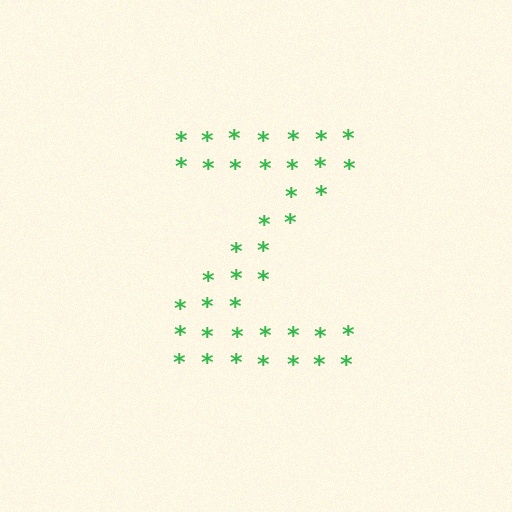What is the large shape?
The large shape is the letter Z.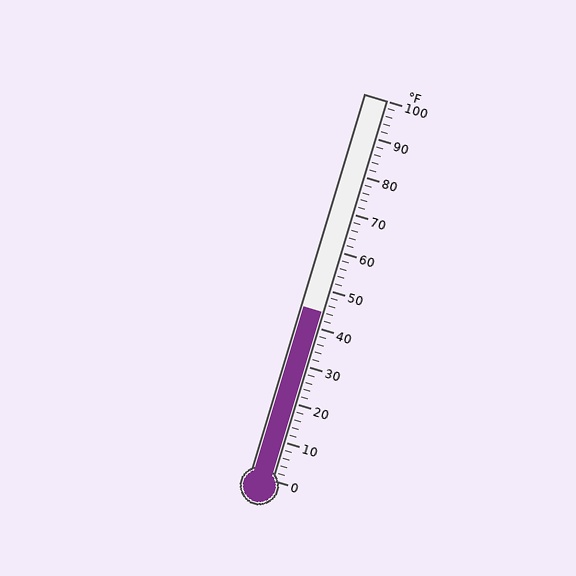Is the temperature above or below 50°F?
The temperature is below 50°F.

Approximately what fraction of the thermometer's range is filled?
The thermometer is filled to approximately 45% of its range.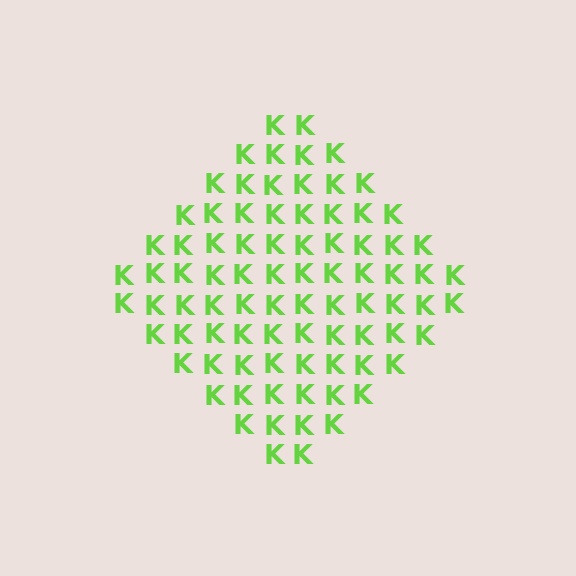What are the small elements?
The small elements are letter K's.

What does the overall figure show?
The overall figure shows a diamond.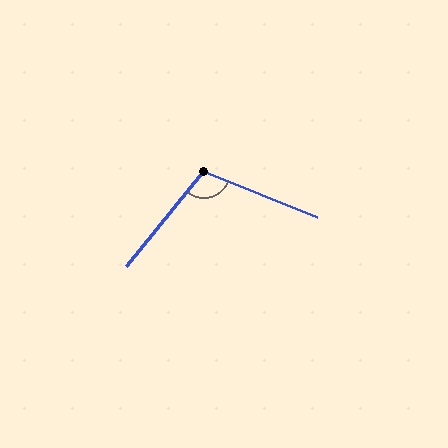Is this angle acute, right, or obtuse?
It is obtuse.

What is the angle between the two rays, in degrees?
Approximately 107 degrees.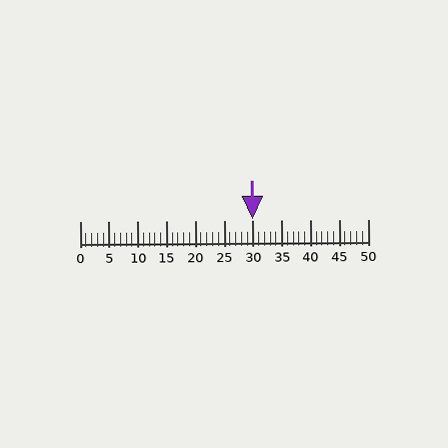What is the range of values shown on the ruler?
The ruler shows values from 0 to 50.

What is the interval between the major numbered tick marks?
The major tick marks are spaced 5 units apart.